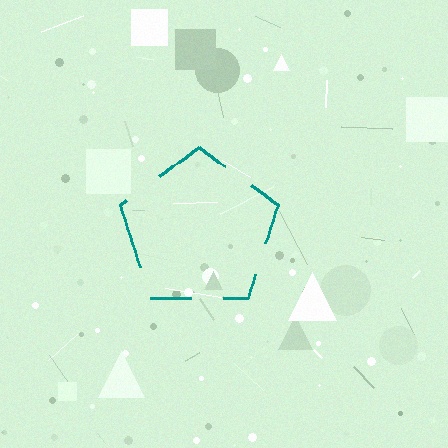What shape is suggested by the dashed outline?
The dashed outline suggests a pentagon.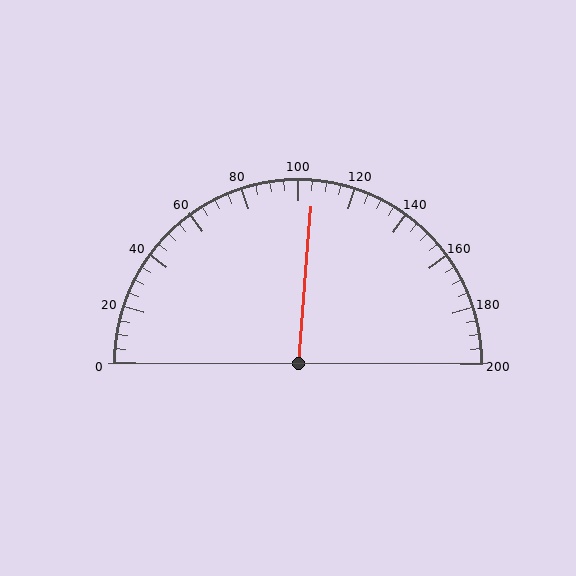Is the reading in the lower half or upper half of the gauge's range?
The reading is in the upper half of the range (0 to 200).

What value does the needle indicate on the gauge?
The needle indicates approximately 105.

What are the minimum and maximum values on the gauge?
The gauge ranges from 0 to 200.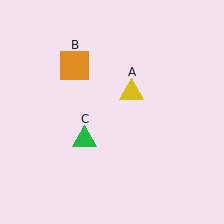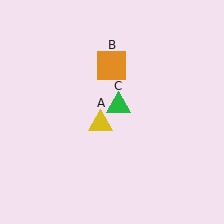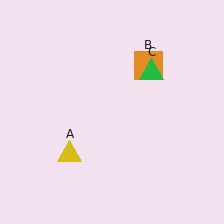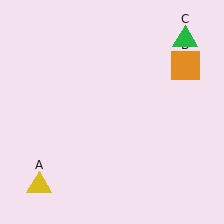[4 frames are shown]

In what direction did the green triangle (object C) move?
The green triangle (object C) moved up and to the right.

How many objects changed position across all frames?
3 objects changed position: yellow triangle (object A), orange square (object B), green triangle (object C).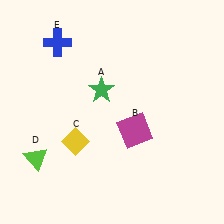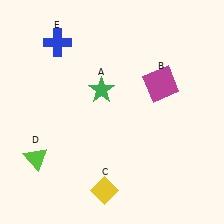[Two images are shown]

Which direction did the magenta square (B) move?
The magenta square (B) moved up.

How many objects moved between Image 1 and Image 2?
2 objects moved between the two images.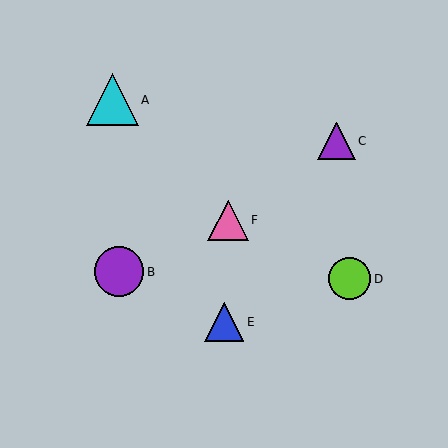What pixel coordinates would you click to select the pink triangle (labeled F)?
Click at (228, 220) to select the pink triangle F.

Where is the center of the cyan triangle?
The center of the cyan triangle is at (112, 100).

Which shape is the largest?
The cyan triangle (labeled A) is the largest.